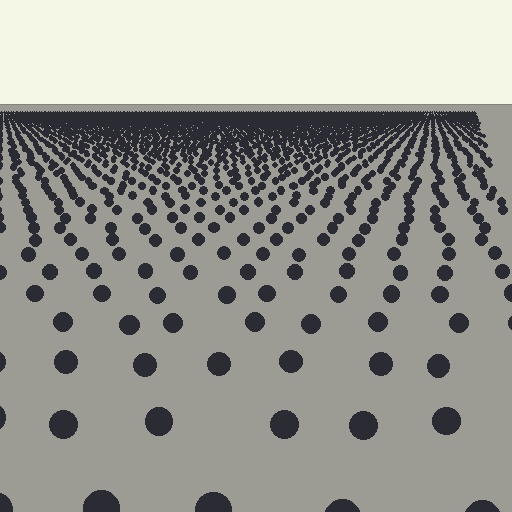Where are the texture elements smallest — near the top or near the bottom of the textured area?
Near the top.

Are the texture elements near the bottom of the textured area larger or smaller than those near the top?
Larger. Near the bottom, elements are closer to the viewer and appear at a bigger on-screen size.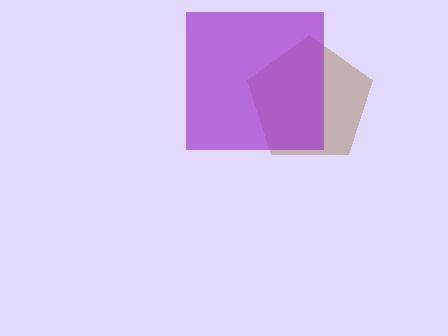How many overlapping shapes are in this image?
There are 2 overlapping shapes in the image.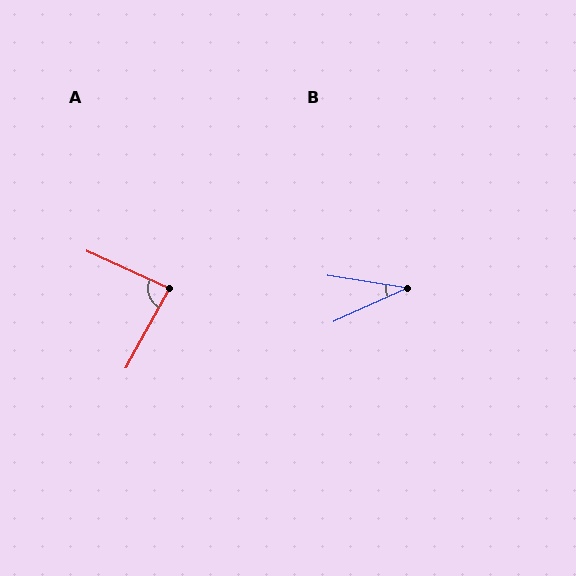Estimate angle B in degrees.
Approximately 34 degrees.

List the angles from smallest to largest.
B (34°), A (86°).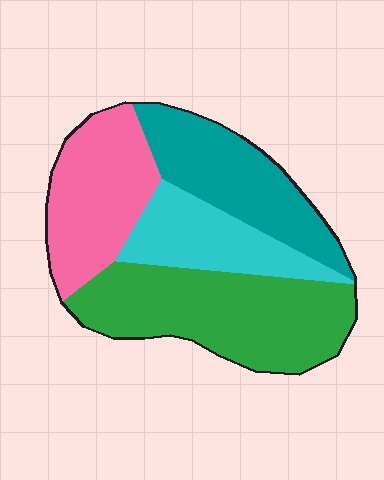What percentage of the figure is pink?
Pink covers around 25% of the figure.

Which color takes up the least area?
Cyan, at roughly 15%.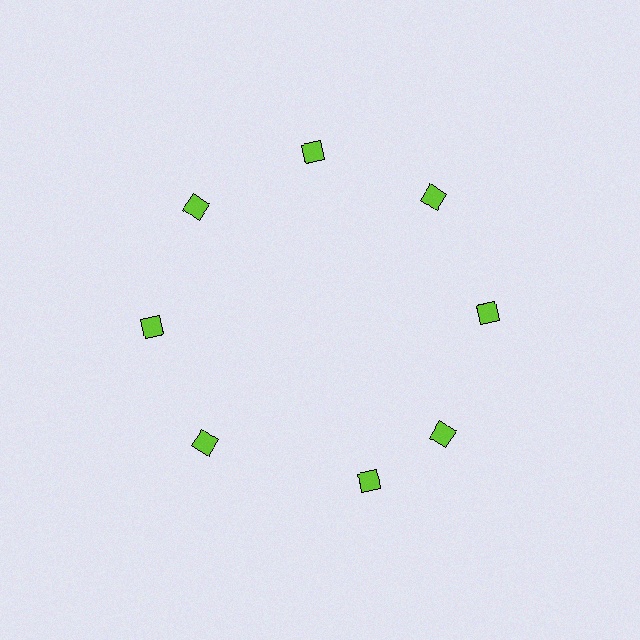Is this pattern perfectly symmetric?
No. The 8 lime diamonds are arranged in a ring, but one element near the 6 o'clock position is rotated out of alignment along the ring, breaking the 8-fold rotational symmetry.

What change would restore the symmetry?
The symmetry would be restored by rotating it back into even spacing with its neighbors so that all 8 diamonds sit at equal angles and equal distance from the center.